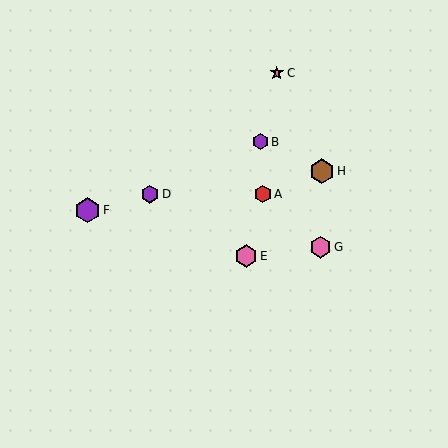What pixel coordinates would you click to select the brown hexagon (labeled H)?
Click at (322, 171) to select the brown hexagon H.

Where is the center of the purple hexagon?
The center of the purple hexagon is at (88, 210).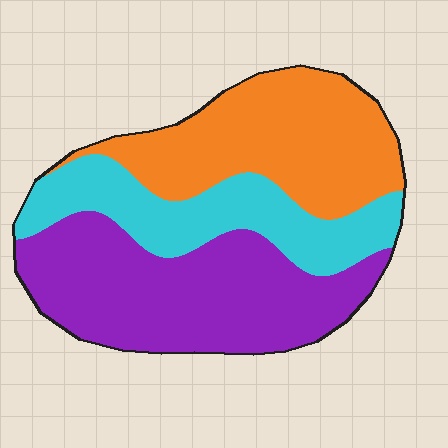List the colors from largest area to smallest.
From largest to smallest: purple, orange, cyan.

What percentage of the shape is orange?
Orange takes up between a third and a half of the shape.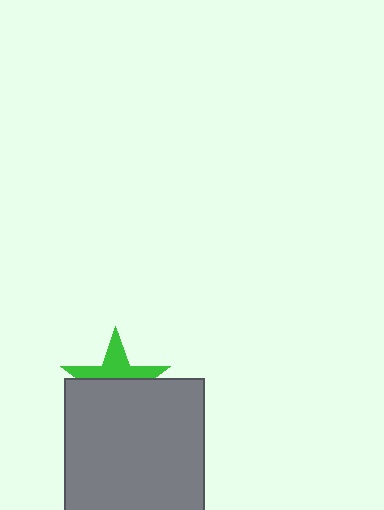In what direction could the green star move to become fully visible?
The green star could move up. That would shift it out from behind the gray square entirely.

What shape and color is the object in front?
The object in front is a gray square.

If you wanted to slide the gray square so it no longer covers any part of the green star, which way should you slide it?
Slide it down — that is the most direct way to separate the two shapes.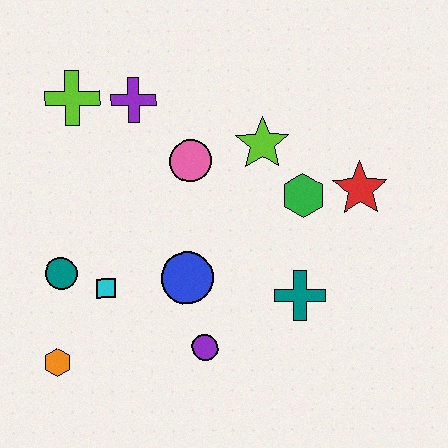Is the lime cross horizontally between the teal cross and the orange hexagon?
Yes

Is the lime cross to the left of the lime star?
Yes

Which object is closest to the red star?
The green hexagon is closest to the red star.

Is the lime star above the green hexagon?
Yes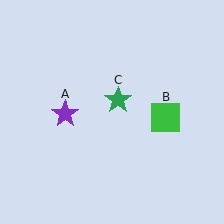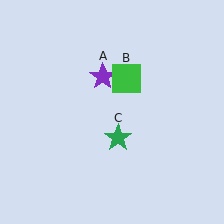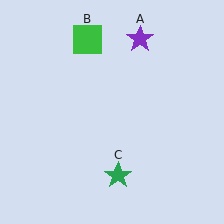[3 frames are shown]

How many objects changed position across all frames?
3 objects changed position: purple star (object A), green square (object B), green star (object C).